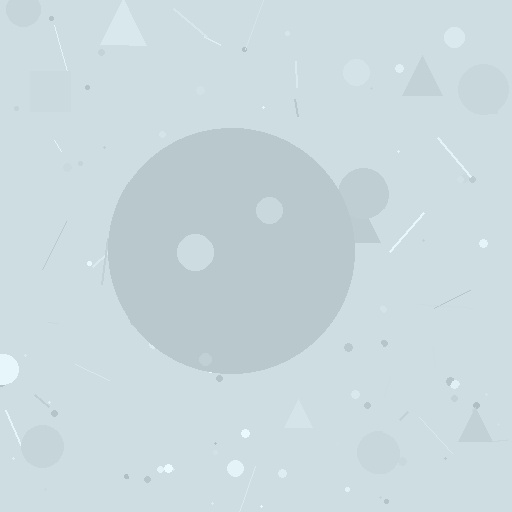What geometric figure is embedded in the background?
A circle is embedded in the background.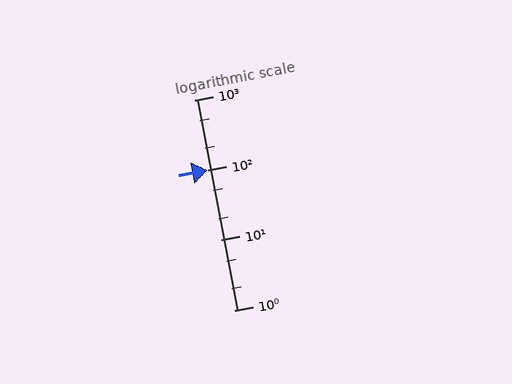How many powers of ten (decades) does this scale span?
The scale spans 3 decades, from 1 to 1000.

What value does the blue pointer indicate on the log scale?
The pointer indicates approximately 100.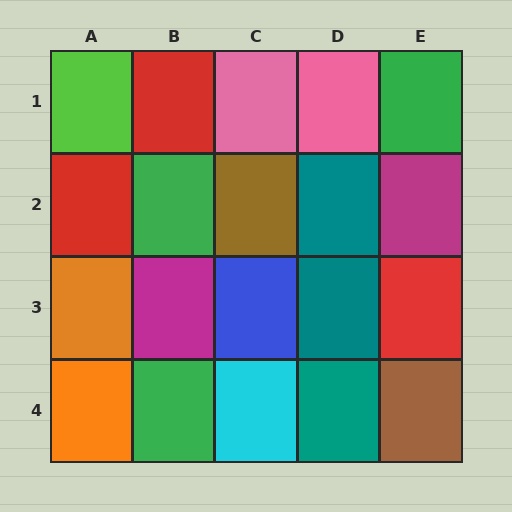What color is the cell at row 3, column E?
Red.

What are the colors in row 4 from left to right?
Orange, green, cyan, teal, brown.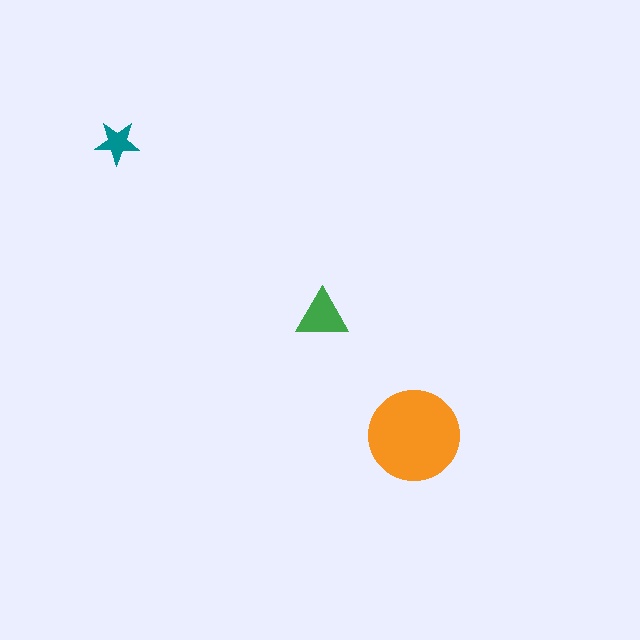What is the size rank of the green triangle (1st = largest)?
2nd.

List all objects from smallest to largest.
The teal star, the green triangle, the orange circle.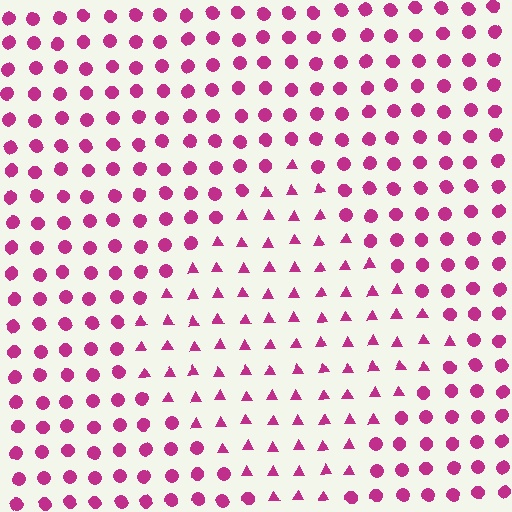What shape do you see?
I see a diamond.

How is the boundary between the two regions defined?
The boundary is defined by a change in element shape: triangles inside vs. circles outside. All elements share the same color and spacing.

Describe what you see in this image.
The image is filled with small magenta elements arranged in a uniform grid. A diamond-shaped region contains triangles, while the surrounding area contains circles. The boundary is defined purely by the change in element shape.